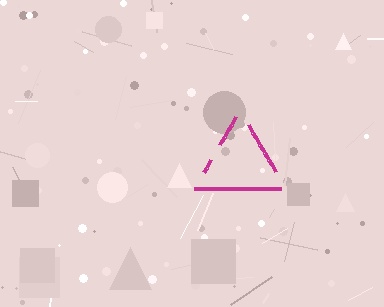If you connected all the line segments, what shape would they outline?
They would outline a triangle.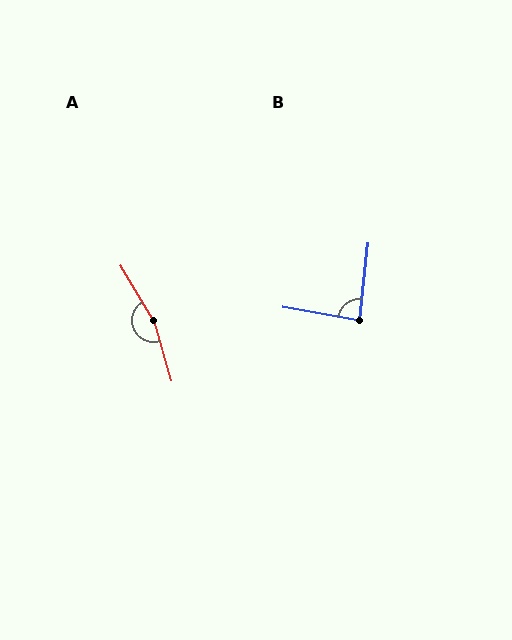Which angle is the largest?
A, at approximately 165 degrees.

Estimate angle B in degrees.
Approximately 87 degrees.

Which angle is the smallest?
B, at approximately 87 degrees.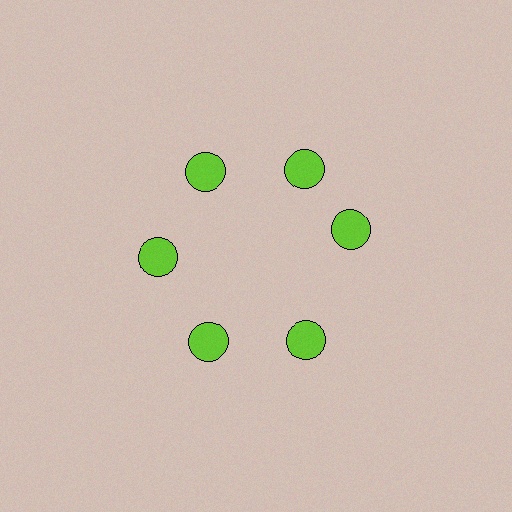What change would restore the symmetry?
The symmetry would be restored by rotating it back into even spacing with its neighbors so that all 6 circles sit at equal angles and equal distance from the center.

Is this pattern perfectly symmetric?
No. The 6 lime circles are arranged in a ring, but one element near the 3 o'clock position is rotated out of alignment along the ring, breaking the 6-fold rotational symmetry.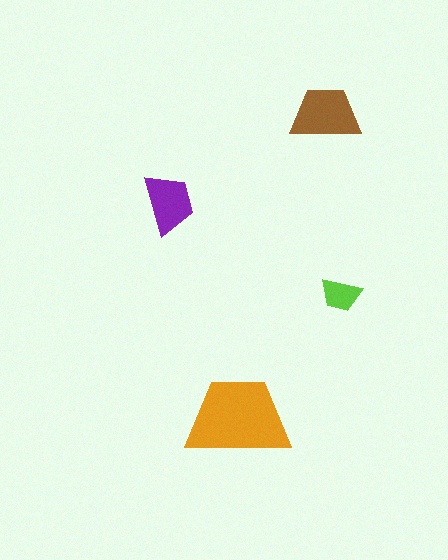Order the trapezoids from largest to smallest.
the orange one, the brown one, the purple one, the lime one.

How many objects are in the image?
There are 4 objects in the image.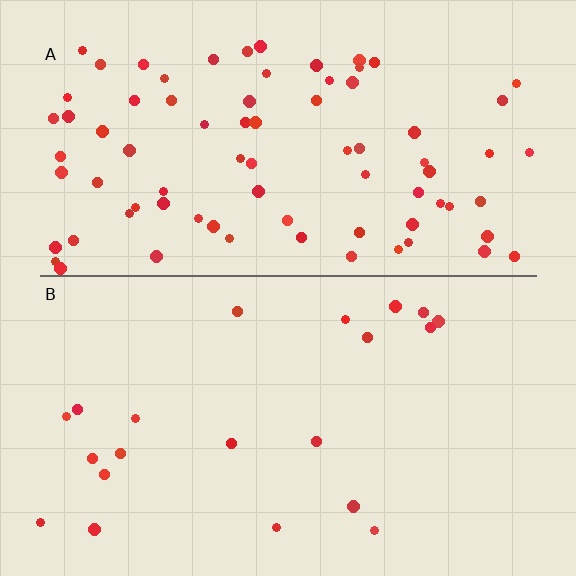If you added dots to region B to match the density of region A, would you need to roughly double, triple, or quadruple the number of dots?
Approximately quadruple.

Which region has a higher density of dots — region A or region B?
A (the top).